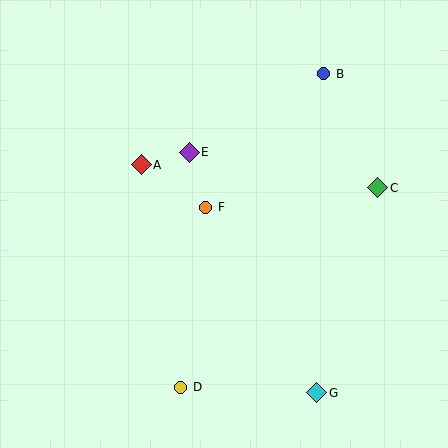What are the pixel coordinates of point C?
Point C is at (378, 188).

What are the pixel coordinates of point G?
Point G is at (317, 393).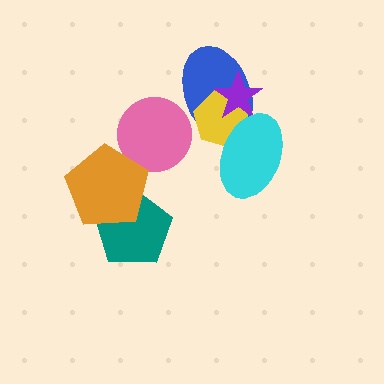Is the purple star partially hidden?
Yes, it is partially covered by another shape.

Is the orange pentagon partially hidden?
No, no other shape covers it.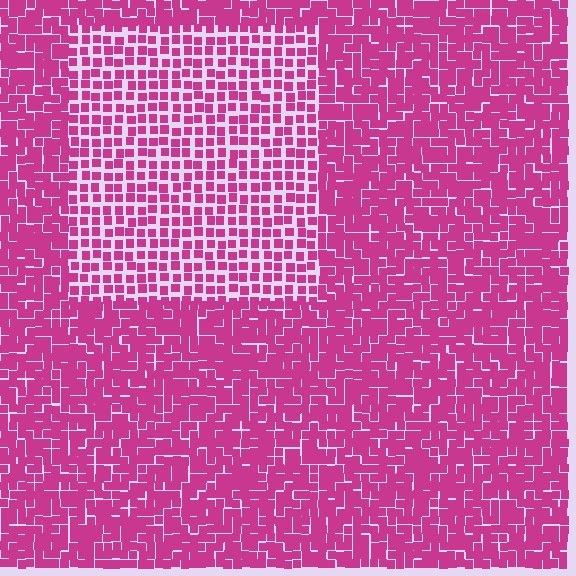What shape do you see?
I see a rectangle.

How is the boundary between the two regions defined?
The boundary is defined by a change in element density (approximately 1.7x ratio). All elements are the same color, size, and shape.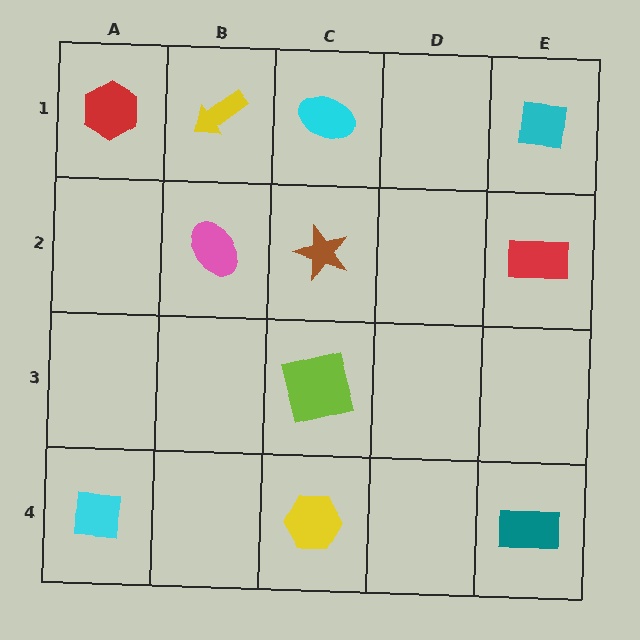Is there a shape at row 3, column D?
No, that cell is empty.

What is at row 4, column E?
A teal rectangle.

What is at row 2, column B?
A pink ellipse.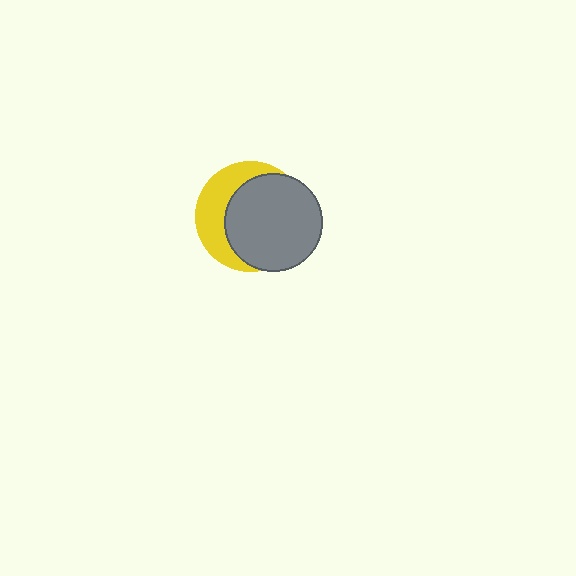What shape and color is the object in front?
The object in front is a gray circle.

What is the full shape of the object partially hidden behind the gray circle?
The partially hidden object is a yellow circle.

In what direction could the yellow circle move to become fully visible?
The yellow circle could move left. That would shift it out from behind the gray circle entirely.